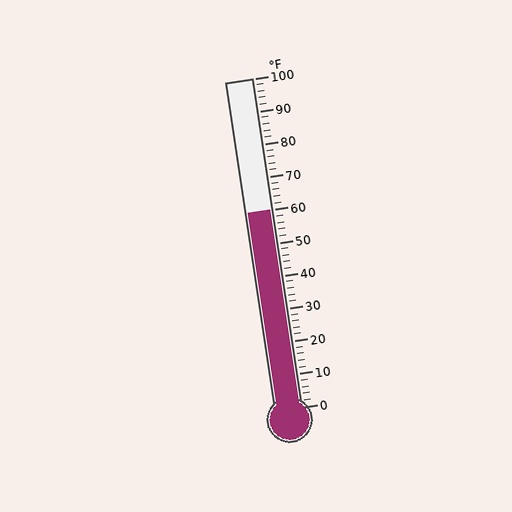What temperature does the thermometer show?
The thermometer shows approximately 60°F.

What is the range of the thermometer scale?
The thermometer scale ranges from 0°F to 100°F.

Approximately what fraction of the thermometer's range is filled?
The thermometer is filled to approximately 60% of its range.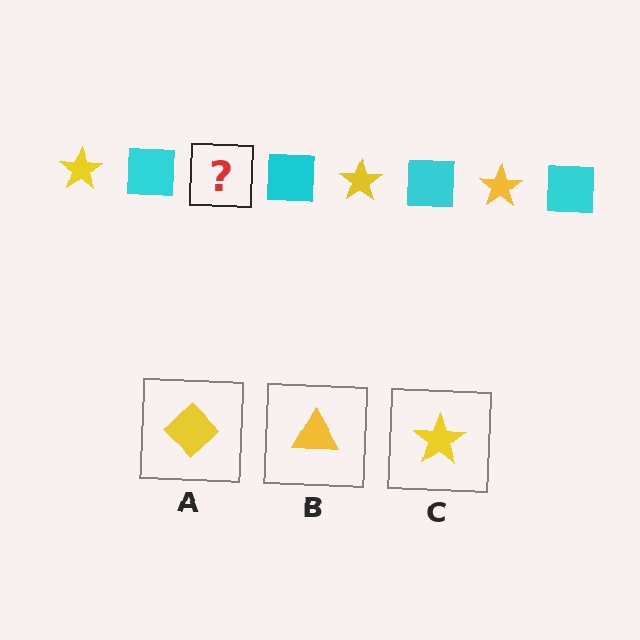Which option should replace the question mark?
Option C.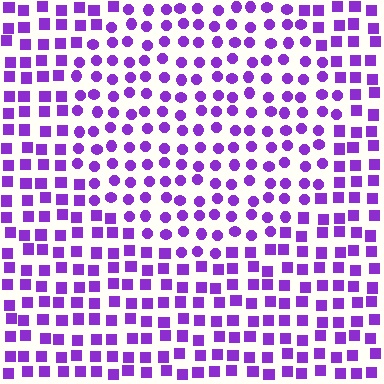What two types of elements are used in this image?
The image uses circles inside the circle region and squares outside it.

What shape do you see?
I see a circle.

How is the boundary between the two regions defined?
The boundary is defined by a change in element shape: circles inside vs. squares outside. All elements share the same color and spacing.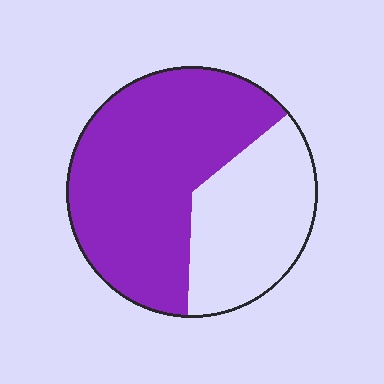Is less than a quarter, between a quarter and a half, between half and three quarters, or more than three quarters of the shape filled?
Between half and three quarters.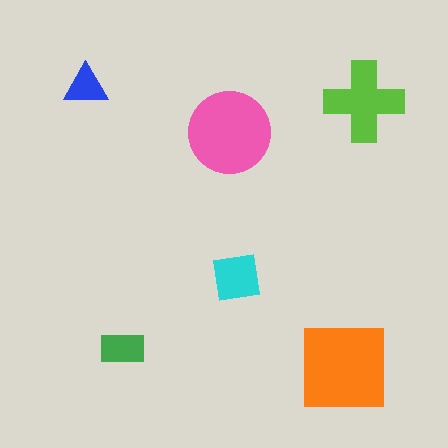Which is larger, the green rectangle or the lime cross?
The lime cross.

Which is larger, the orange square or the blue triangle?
The orange square.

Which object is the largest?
The orange square.